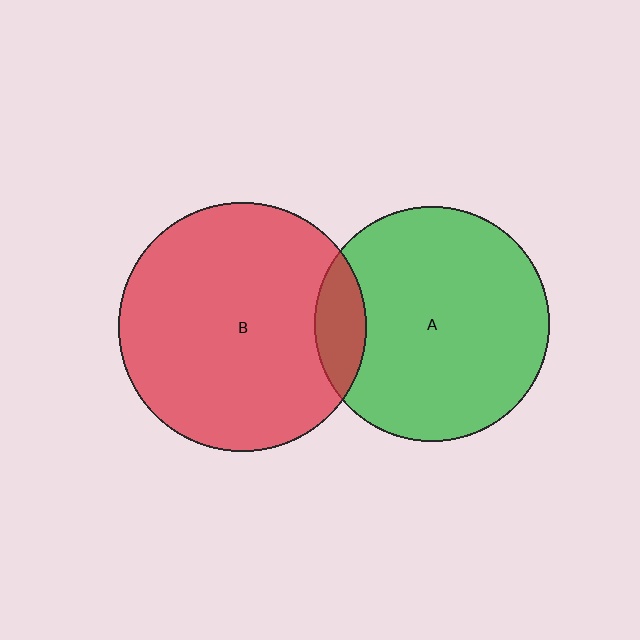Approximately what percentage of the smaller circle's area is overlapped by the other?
Approximately 10%.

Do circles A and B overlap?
Yes.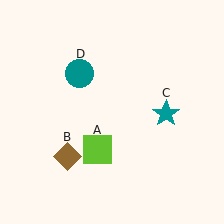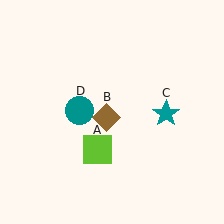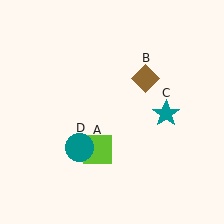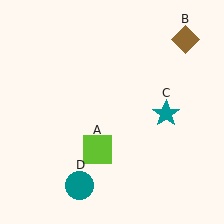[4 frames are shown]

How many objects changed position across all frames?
2 objects changed position: brown diamond (object B), teal circle (object D).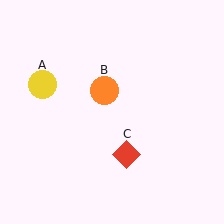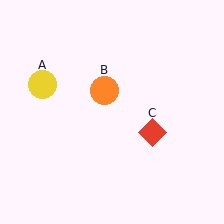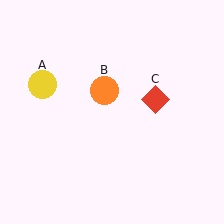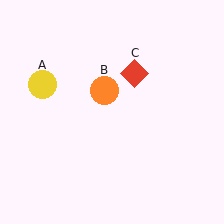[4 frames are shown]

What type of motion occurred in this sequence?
The red diamond (object C) rotated counterclockwise around the center of the scene.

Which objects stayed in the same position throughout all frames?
Yellow circle (object A) and orange circle (object B) remained stationary.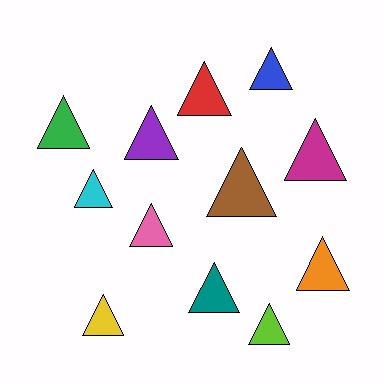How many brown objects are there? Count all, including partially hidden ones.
There is 1 brown object.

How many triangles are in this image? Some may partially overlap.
There are 12 triangles.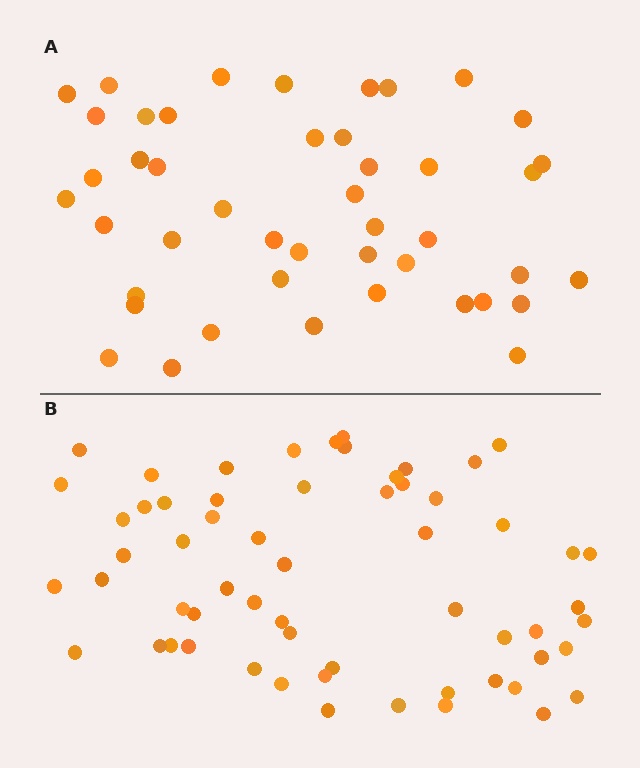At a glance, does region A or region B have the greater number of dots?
Region B (the bottom region) has more dots.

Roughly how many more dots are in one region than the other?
Region B has approximately 15 more dots than region A.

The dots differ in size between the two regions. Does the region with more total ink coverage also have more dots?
No. Region A has more total ink coverage because its dots are larger, but region B actually contains more individual dots. Total area can be misleading — the number of items is what matters here.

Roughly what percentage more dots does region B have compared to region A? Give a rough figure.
About 35% more.